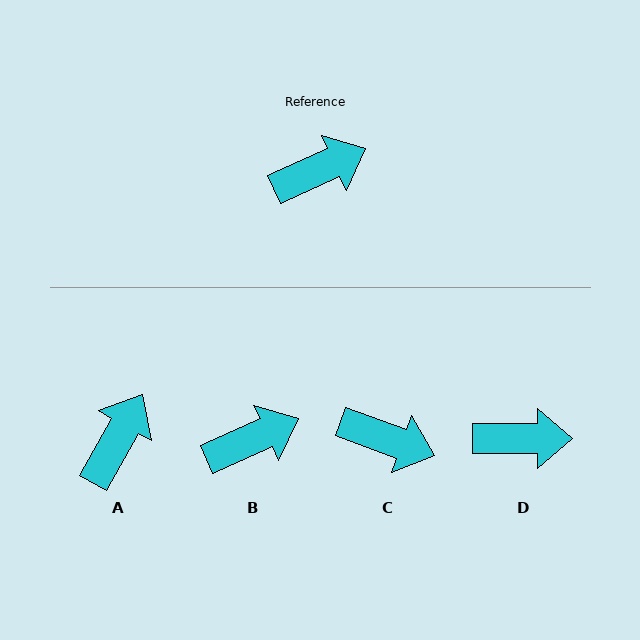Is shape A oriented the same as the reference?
No, it is off by about 36 degrees.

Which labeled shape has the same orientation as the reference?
B.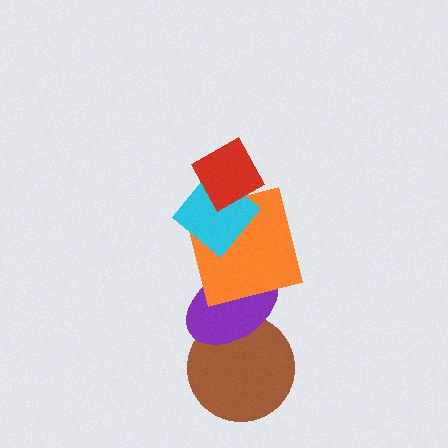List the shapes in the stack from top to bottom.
From top to bottom: the red diamond, the cyan diamond, the orange square, the purple ellipse, the brown circle.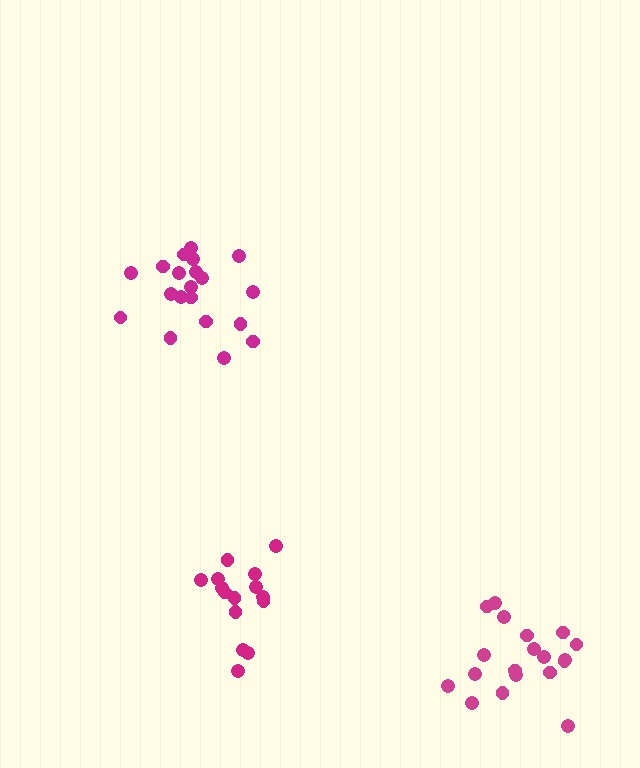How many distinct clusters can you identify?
There are 3 distinct clusters.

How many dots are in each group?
Group 1: 20 dots, Group 2: 15 dots, Group 3: 19 dots (54 total).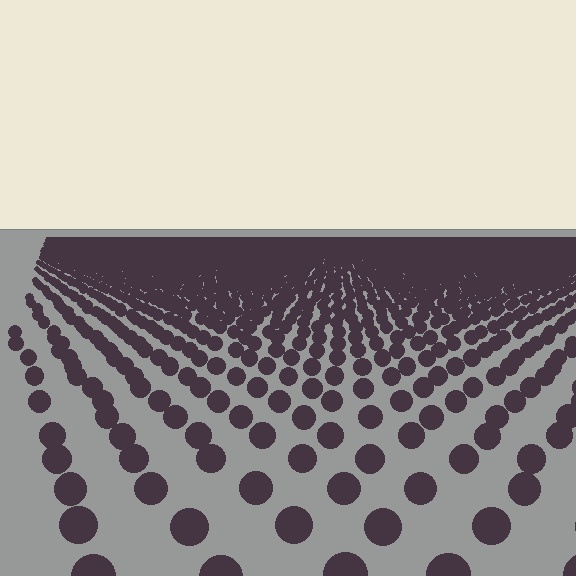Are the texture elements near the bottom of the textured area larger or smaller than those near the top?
Larger. Near the bottom, elements are closer to the viewer and appear at a bigger on-screen size.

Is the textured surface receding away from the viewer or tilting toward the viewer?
The surface is receding away from the viewer. Texture elements get smaller and denser toward the top.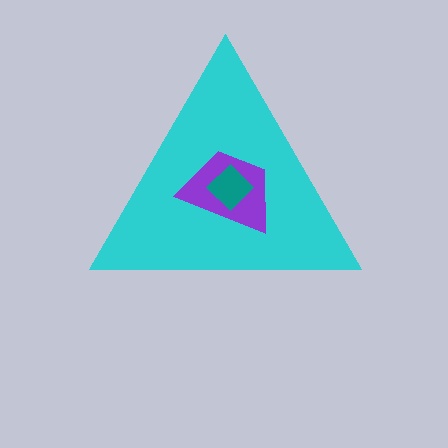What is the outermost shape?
The cyan triangle.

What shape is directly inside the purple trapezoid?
The teal diamond.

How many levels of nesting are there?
3.